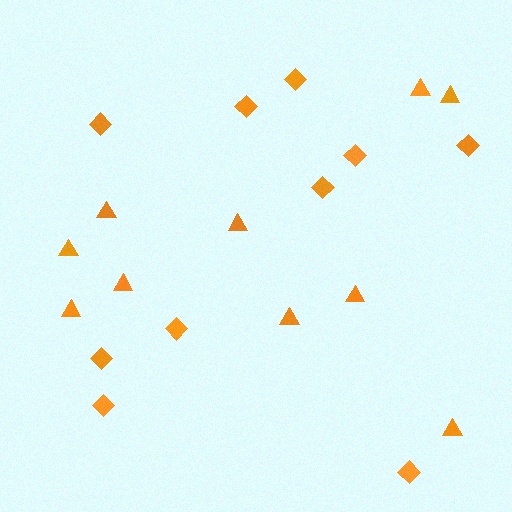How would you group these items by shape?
There are 2 groups: one group of diamonds (10) and one group of triangles (10).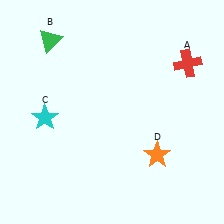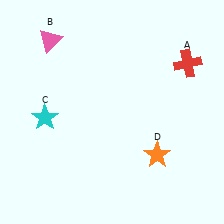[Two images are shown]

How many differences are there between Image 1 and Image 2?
There is 1 difference between the two images.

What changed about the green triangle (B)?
In Image 1, B is green. In Image 2, it changed to pink.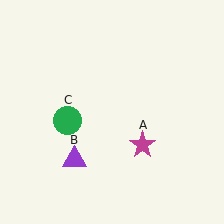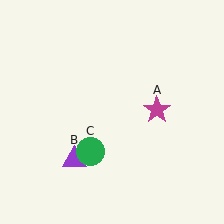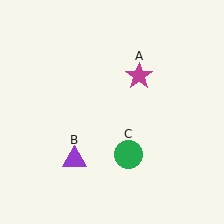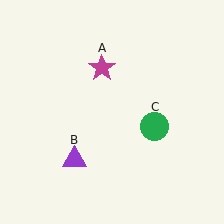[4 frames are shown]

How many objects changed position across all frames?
2 objects changed position: magenta star (object A), green circle (object C).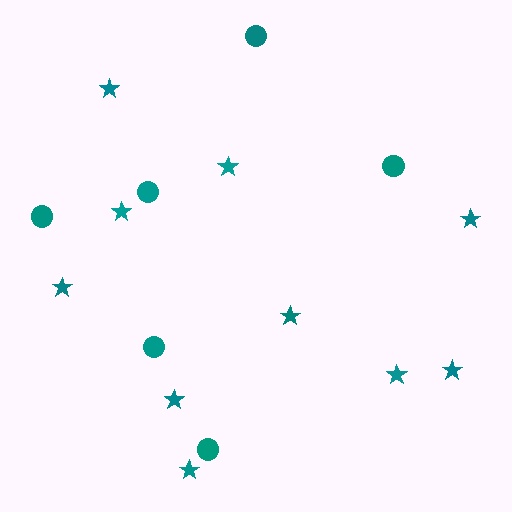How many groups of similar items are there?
There are 2 groups: one group of stars (10) and one group of circles (6).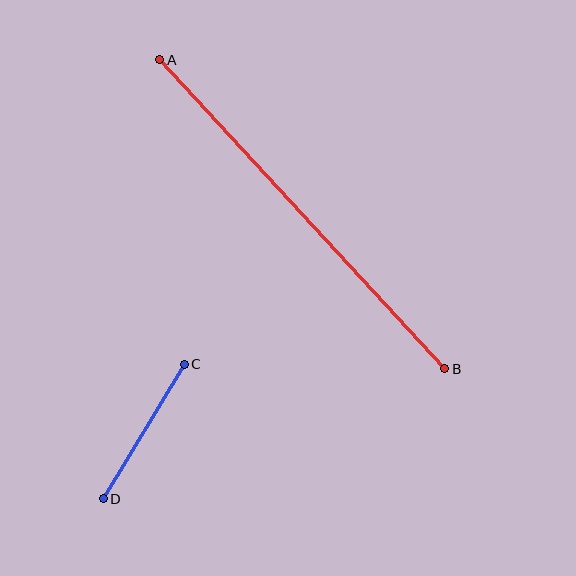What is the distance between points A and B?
The distance is approximately 421 pixels.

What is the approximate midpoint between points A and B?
The midpoint is at approximately (302, 214) pixels.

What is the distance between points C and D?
The distance is approximately 157 pixels.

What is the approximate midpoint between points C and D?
The midpoint is at approximately (144, 431) pixels.